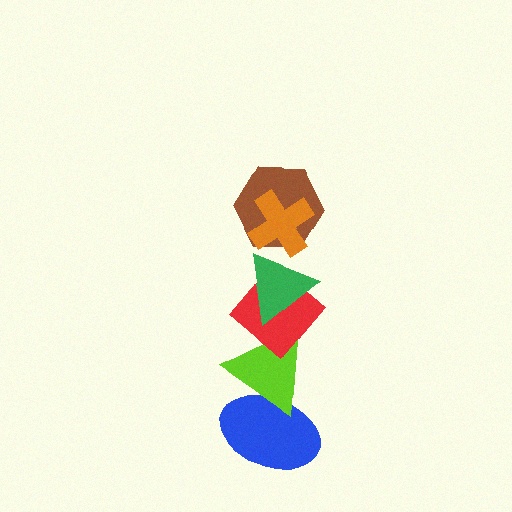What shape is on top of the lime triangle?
The red diamond is on top of the lime triangle.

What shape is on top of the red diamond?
The green triangle is on top of the red diamond.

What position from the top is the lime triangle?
The lime triangle is 5th from the top.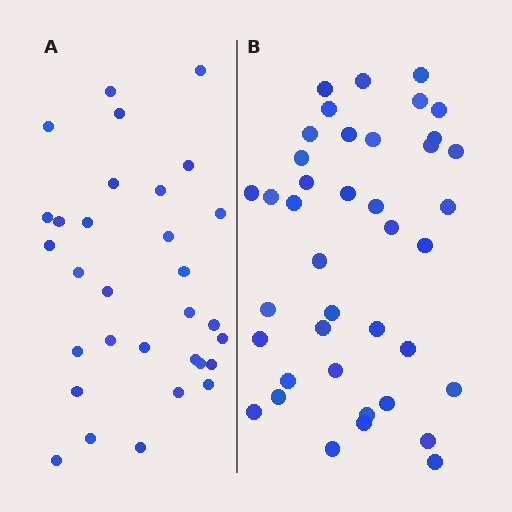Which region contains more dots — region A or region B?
Region B (the right region) has more dots.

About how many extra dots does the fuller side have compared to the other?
Region B has roughly 8 or so more dots than region A.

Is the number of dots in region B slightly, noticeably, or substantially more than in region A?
Region B has noticeably more, but not dramatically so. The ratio is roughly 1.3 to 1.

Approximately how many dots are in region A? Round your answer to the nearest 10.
About 30 dots. (The exact count is 31, which rounds to 30.)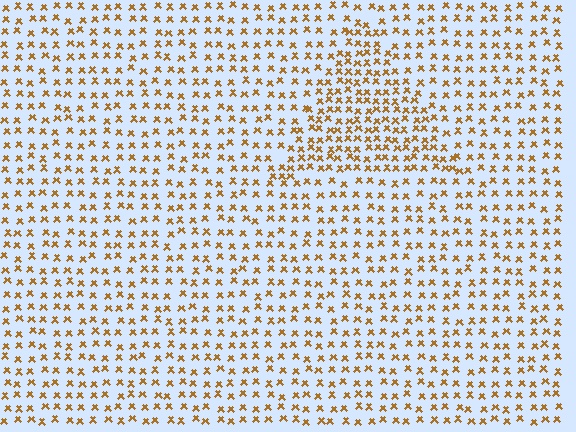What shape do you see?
I see a triangle.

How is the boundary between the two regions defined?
The boundary is defined by a change in element density (approximately 1.7x ratio). All elements are the same color, size, and shape.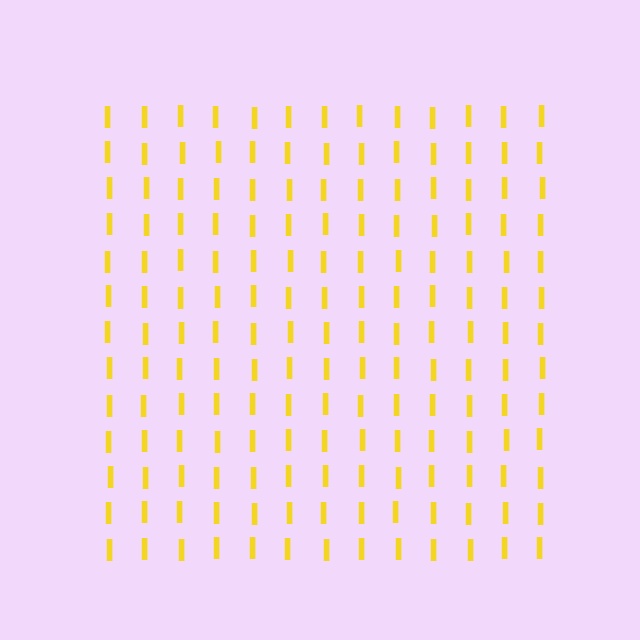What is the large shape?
The large shape is a square.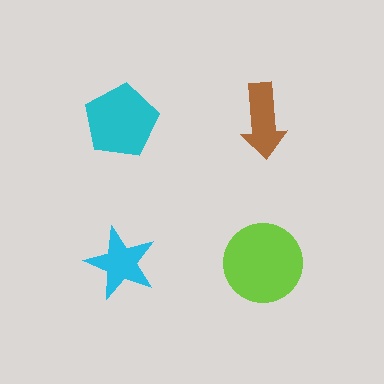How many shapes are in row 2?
2 shapes.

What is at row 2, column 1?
A cyan star.